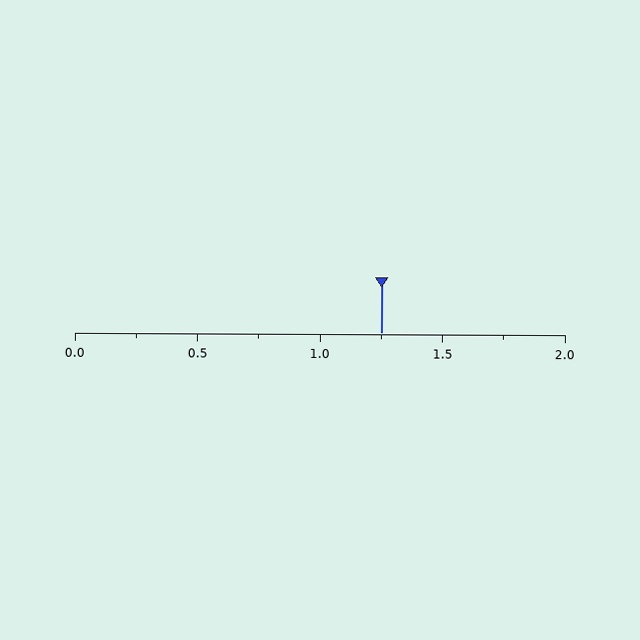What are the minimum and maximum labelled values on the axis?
The axis runs from 0.0 to 2.0.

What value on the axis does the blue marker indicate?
The marker indicates approximately 1.25.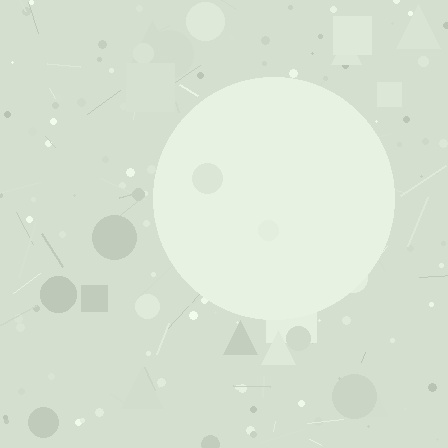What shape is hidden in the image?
A circle is hidden in the image.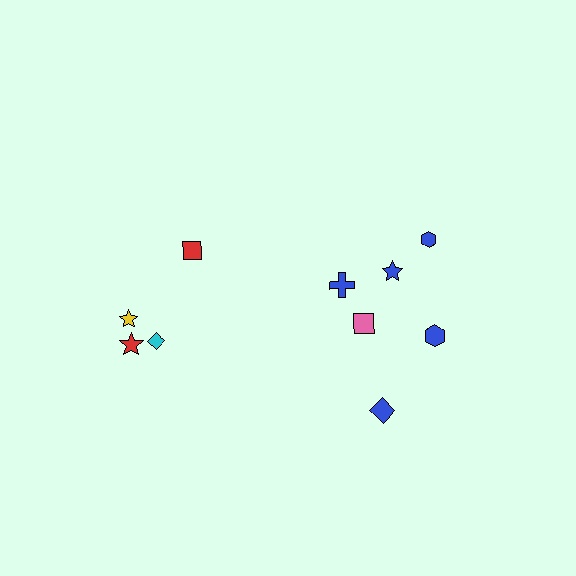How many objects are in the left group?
There are 4 objects.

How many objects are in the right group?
There are 6 objects.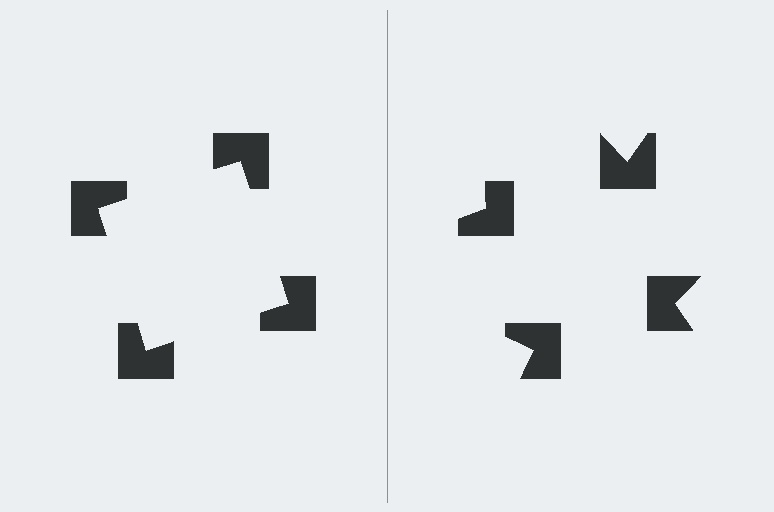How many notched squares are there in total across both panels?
8 — 4 on each side.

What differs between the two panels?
The notched squares are positioned identically on both sides; only the wedge orientations differ. On the left they align to a square; on the right they are misaligned.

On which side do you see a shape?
An illusory square appears on the left side. On the right side the wedge cuts are rotated, so no coherent shape forms.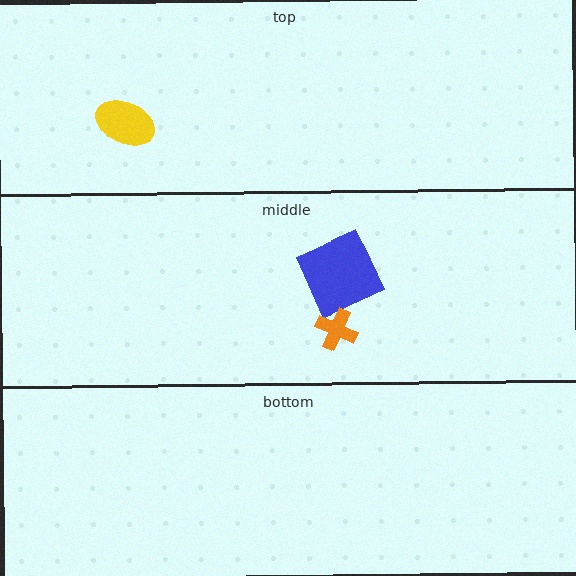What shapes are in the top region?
The yellow ellipse.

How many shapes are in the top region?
1.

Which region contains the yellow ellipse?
The top region.